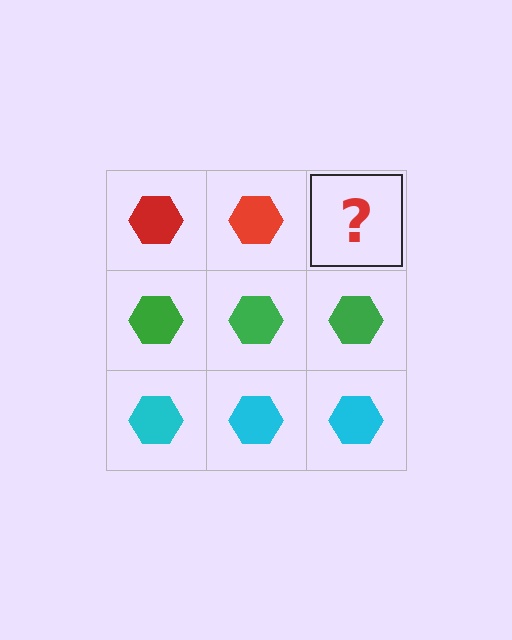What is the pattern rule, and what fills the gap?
The rule is that each row has a consistent color. The gap should be filled with a red hexagon.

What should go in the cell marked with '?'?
The missing cell should contain a red hexagon.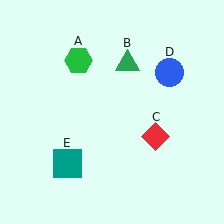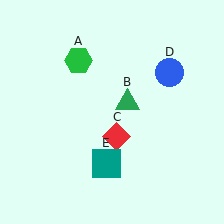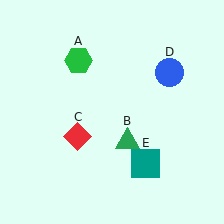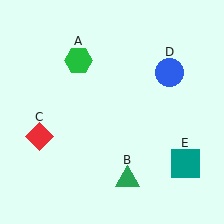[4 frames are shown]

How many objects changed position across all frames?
3 objects changed position: green triangle (object B), red diamond (object C), teal square (object E).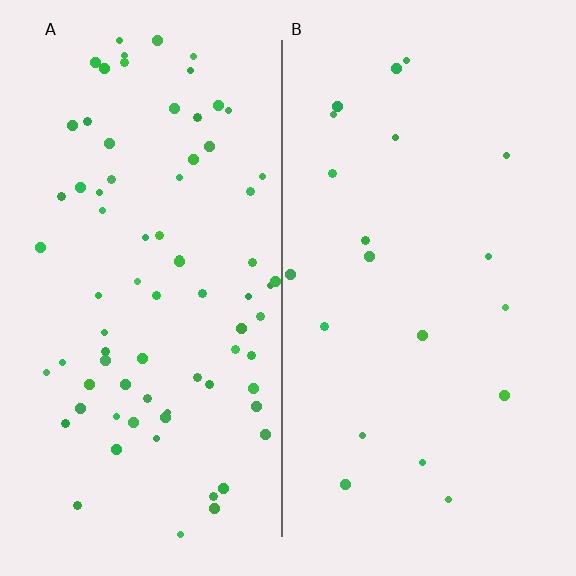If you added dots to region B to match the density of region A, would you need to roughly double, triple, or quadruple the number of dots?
Approximately quadruple.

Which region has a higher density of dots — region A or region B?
A (the left).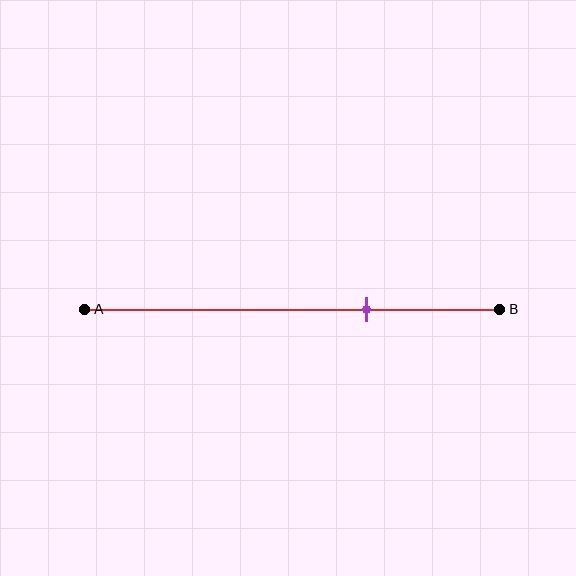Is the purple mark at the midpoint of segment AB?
No, the mark is at about 70% from A, not at the 50% midpoint.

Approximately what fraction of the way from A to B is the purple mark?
The purple mark is approximately 70% of the way from A to B.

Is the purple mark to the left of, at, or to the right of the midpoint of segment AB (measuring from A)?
The purple mark is to the right of the midpoint of segment AB.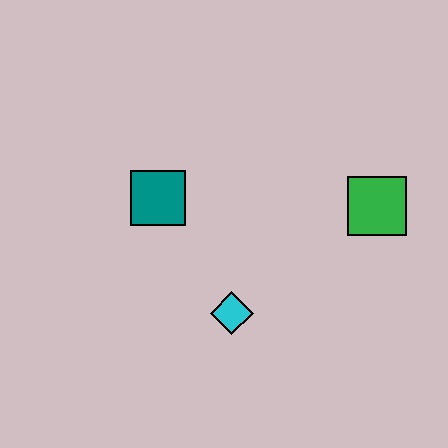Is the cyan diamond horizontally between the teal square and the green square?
Yes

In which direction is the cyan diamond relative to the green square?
The cyan diamond is to the left of the green square.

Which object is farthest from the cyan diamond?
The green square is farthest from the cyan diamond.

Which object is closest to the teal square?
The cyan diamond is closest to the teal square.